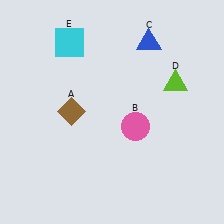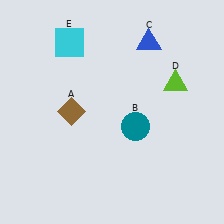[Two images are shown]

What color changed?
The circle (B) changed from pink in Image 1 to teal in Image 2.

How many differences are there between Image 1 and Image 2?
There is 1 difference between the two images.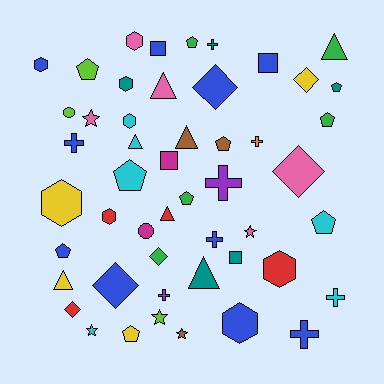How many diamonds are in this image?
There are 6 diamonds.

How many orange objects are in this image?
There is 1 orange object.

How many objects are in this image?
There are 50 objects.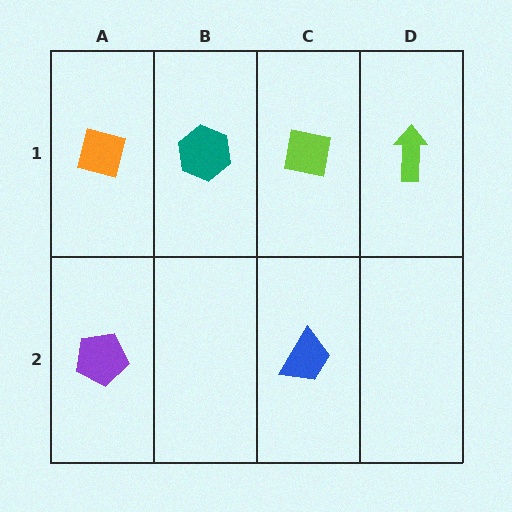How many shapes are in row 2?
2 shapes.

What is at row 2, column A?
A purple pentagon.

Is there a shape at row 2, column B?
No, that cell is empty.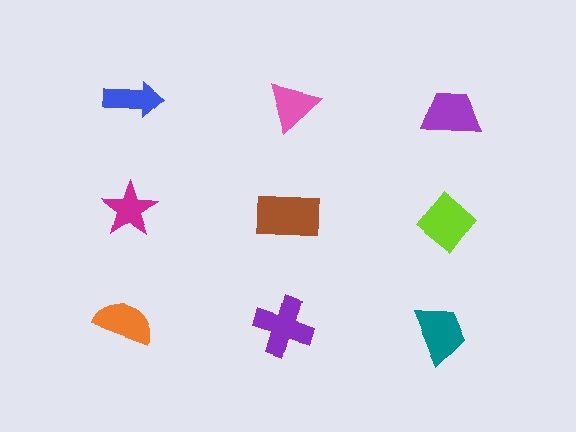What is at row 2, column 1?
A magenta star.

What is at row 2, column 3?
A lime diamond.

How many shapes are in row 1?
3 shapes.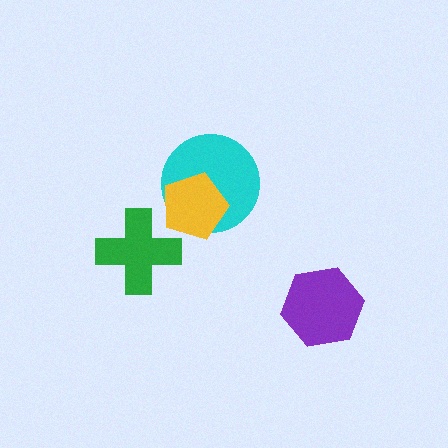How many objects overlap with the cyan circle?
1 object overlaps with the cyan circle.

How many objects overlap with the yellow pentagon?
1 object overlaps with the yellow pentagon.